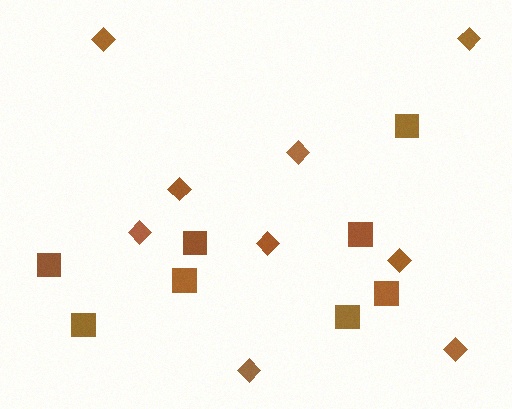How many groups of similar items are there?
There are 2 groups: one group of diamonds (9) and one group of squares (8).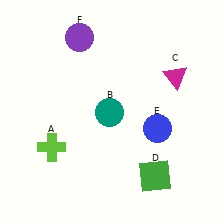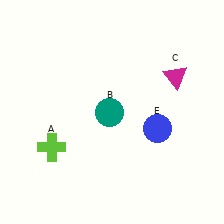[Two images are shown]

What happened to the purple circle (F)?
The purple circle (F) was removed in Image 2. It was in the top-left area of Image 1.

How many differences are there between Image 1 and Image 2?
There are 2 differences between the two images.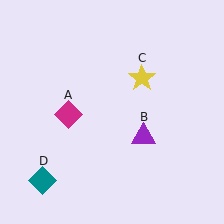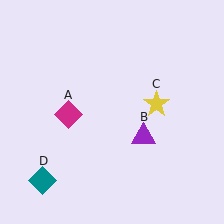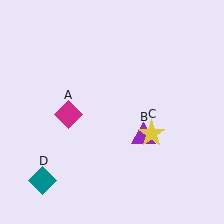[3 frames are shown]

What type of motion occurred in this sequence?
The yellow star (object C) rotated clockwise around the center of the scene.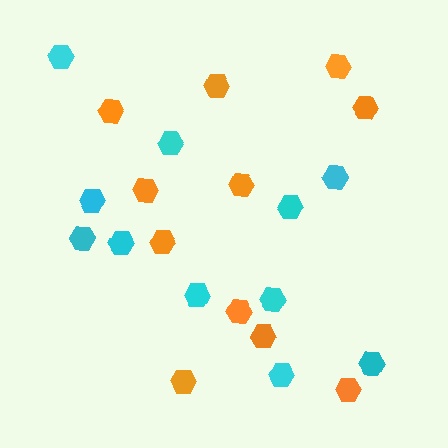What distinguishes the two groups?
There are 2 groups: one group of cyan hexagons (11) and one group of orange hexagons (11).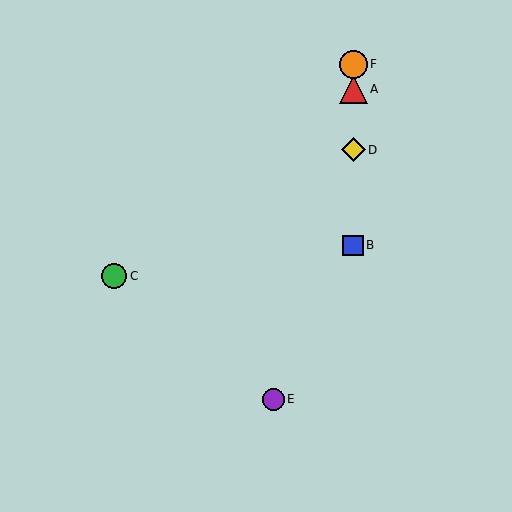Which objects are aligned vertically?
Objects A, B, D, F are aligned vertically.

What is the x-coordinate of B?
Object B is at x≈353.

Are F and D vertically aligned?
Yes, both are at x≈353.